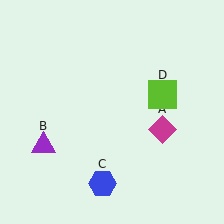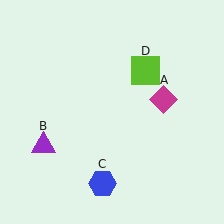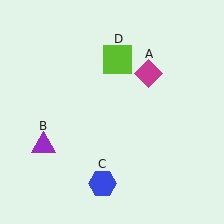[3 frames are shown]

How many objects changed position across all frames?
2 objects changed position: magenta diamond (object A), lime square (object D).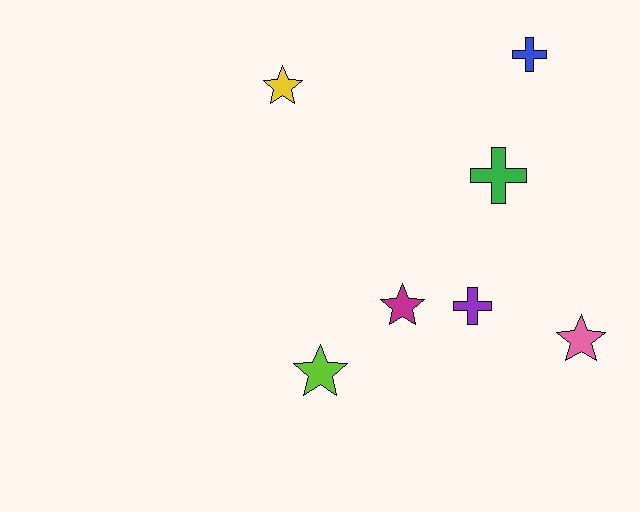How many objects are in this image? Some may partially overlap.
There are 7 objects.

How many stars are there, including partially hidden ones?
There are 4 stars.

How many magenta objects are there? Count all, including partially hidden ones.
There is 1 magenta object.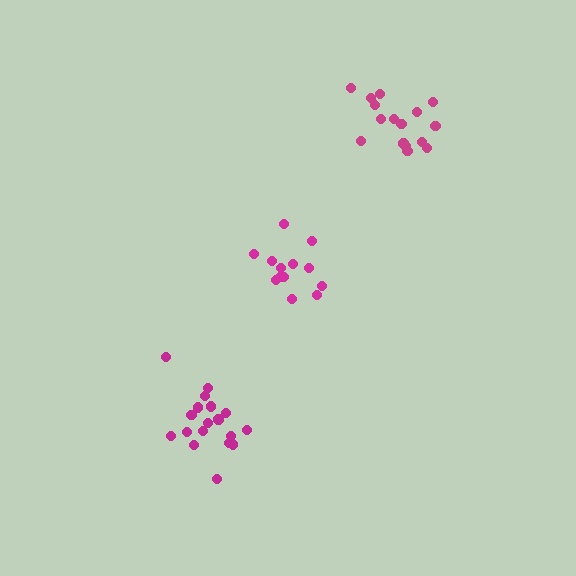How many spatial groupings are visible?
There are 3 spatial groupings.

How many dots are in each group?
Group 1: 18 dots, Group 2: 16 dots, Group 3: 13 dots (47 total).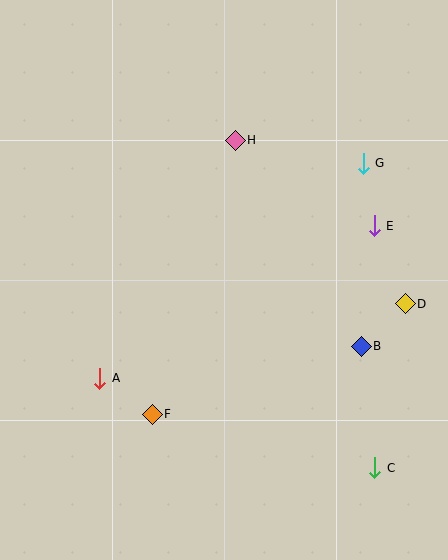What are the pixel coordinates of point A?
Point A is at (100, 378).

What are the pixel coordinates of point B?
Point B is at (361, 346).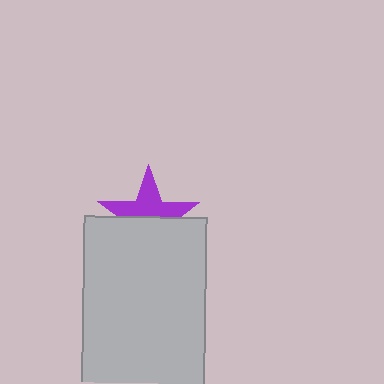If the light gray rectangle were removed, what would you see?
You would see the complete purple star.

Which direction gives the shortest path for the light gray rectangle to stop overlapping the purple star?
Moving down gives the shortest separation.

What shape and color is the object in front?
The object in front is a light gray rectangle.